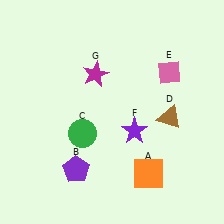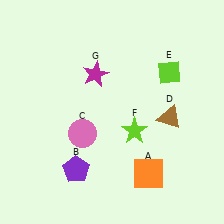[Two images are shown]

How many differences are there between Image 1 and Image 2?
There are 3 differences between the two images.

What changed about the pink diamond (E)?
In Image 1, E is pink. In Image 2, it changed to lime.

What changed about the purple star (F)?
In Image 1, F is purple. In Image 2, it changed to lime.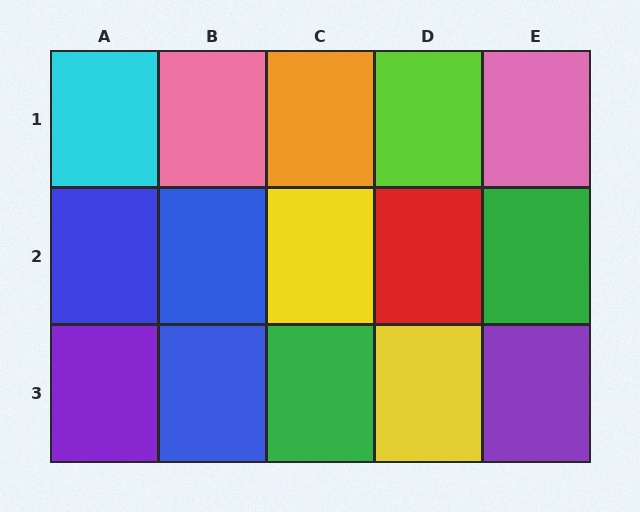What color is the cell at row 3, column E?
Purple.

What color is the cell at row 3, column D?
Yellow.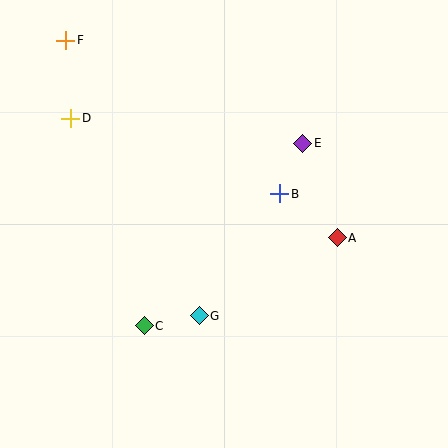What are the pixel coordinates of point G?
Point G is at (199, 316).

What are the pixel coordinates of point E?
Point E is at (303, 143).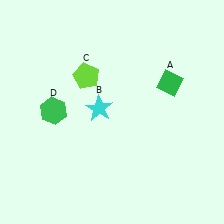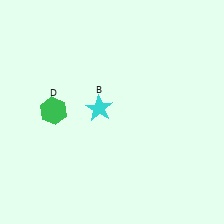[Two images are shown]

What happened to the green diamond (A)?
The green diamond (A) was removed in Image 2. It was in the top-right area of Image 1.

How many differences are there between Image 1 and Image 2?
There are 2 differences between the two images.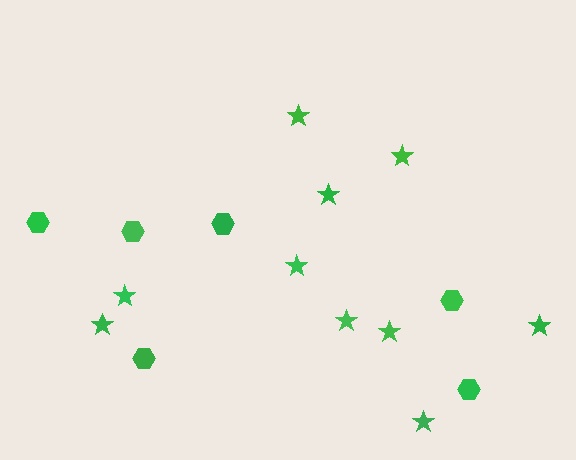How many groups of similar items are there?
There are 2 groups: one group of hexagons (6) and one group of stars (10).